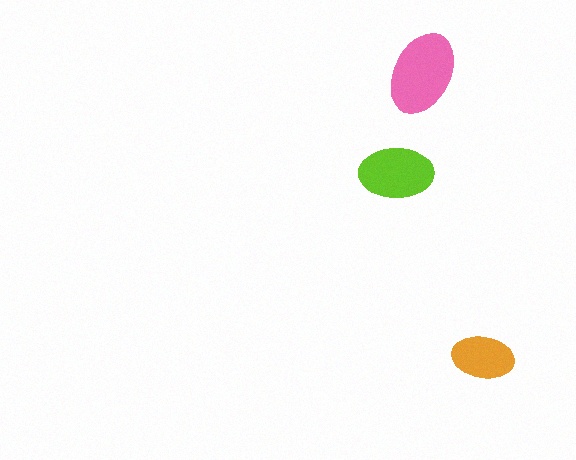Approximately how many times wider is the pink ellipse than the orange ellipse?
About 1.5 times wider.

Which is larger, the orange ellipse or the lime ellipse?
The lime one.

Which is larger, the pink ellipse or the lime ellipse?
The pink one.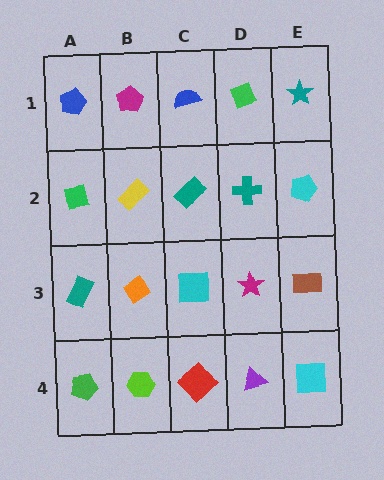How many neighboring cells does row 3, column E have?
3.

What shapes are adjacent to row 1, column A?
A green square (row 2, column A), a magenta pentagon (row 1, column B).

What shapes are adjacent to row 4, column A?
A teal rectangle (row 3, column A), a lime hexagon (row 4, column B).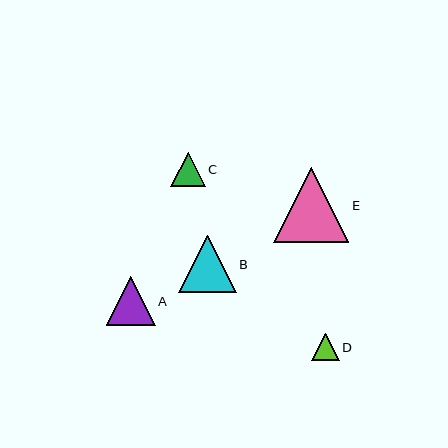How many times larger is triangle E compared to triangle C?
Triangle E is approximately 2.2 times the size of triangle C.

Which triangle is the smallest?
Triangle D is the smallest with a size of approximately 28 pixels.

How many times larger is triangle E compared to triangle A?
Triangle E is approximately 1.5 times the size of triangle A.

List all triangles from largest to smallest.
From largest to smallest: E, B, A, C, D.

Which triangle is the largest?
Triangle E is the largest with a size of approximately 75 pixels.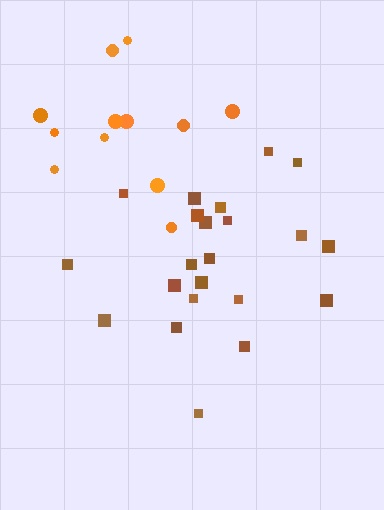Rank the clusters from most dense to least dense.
brown, orange.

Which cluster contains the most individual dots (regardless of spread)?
Brown (22).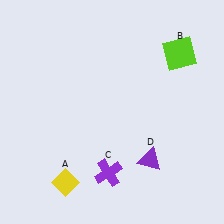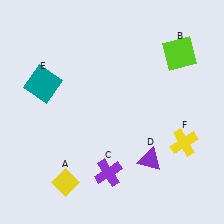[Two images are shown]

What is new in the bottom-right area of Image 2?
A yellow cross (F) was added in the bottom-right area of Image 2.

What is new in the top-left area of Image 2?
A teal square (E) was added in the top-left area of Image 2.